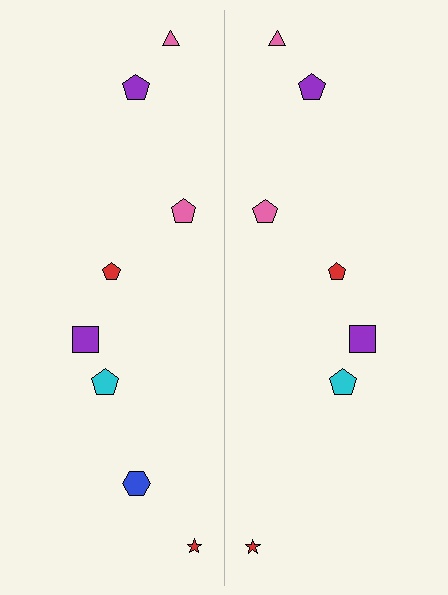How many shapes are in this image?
There are 15 shapes in this image.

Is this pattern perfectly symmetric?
No, the pattern is not perfectly symmetric. A blue hexagon is missing from the right side.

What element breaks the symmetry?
A blue hexagon is missing from the right side.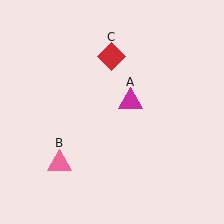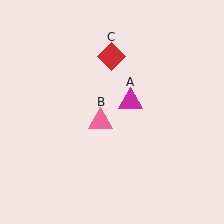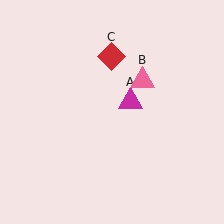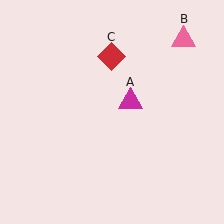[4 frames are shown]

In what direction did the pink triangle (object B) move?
The pink triangle (object B) moved up and to the right.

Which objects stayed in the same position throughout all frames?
Magenta triangle (object A) and red diamond (object C) remained stationary.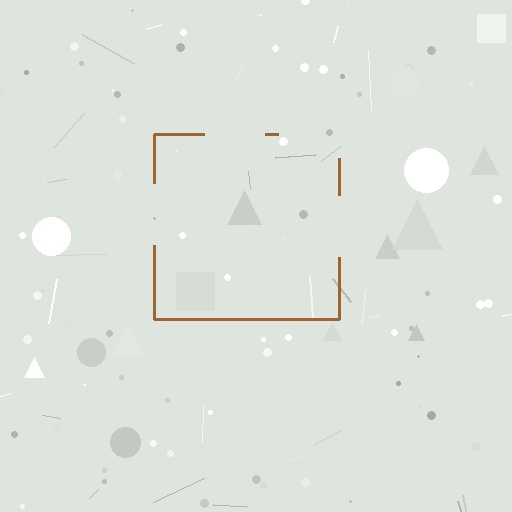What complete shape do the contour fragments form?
The contour fragments form a square.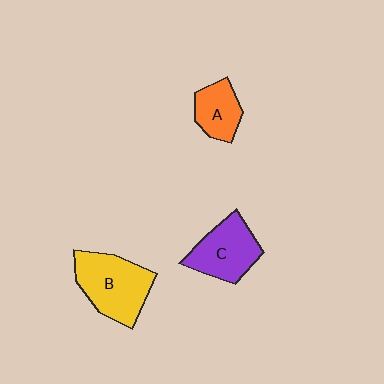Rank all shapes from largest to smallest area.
From largest to smallest: B (yellow), C (purple), A (orange).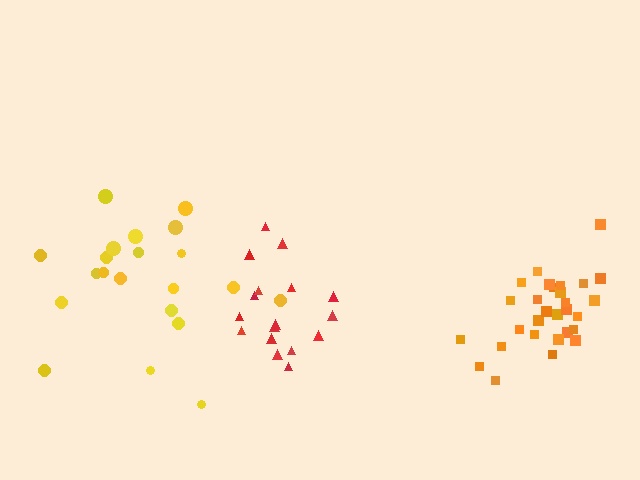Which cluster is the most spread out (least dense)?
Yellow.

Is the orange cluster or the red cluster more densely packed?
Orange.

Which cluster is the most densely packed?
Orange.